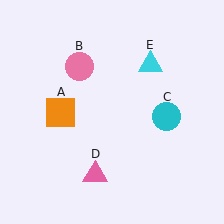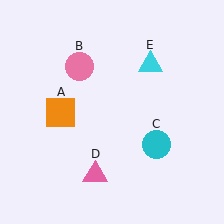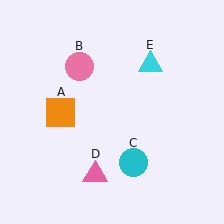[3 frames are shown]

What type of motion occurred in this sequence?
The cyan circle (object C) rotated clockwise around the center of the scene.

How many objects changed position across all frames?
1 object changed position: cyan circle (object C).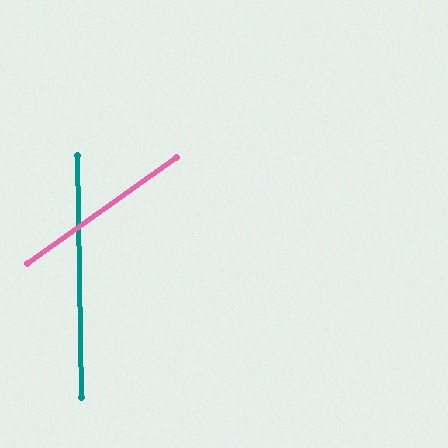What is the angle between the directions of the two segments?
Approximately 56 degrees.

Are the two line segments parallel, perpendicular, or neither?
Neither parallel nor perpendicular — they differ by about 56°.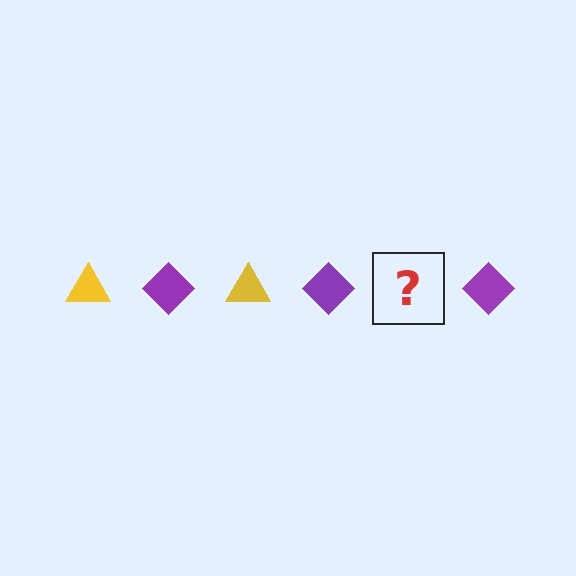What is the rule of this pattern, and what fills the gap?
The rule is that the pattern alternates between yellow triangle and purple diamond. The gap should be filled with a yellow triangle.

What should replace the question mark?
The question mark should be replaced with a yellow triangle.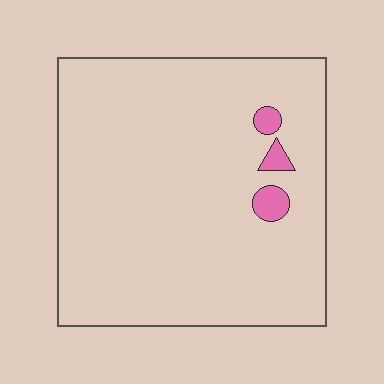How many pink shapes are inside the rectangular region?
3.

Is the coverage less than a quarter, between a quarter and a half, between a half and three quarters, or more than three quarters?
Less than a quarter.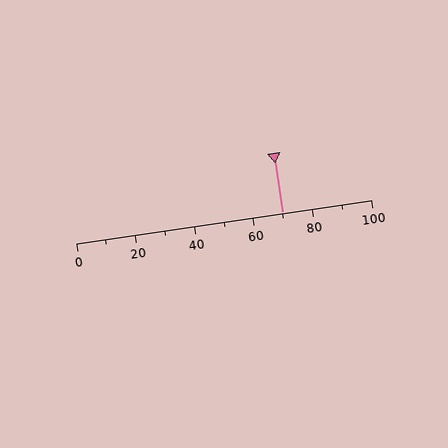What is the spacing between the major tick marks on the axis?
The major ticks are spaced 20 apart.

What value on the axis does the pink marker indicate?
The marker indicates approximately 70.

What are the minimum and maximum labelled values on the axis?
The axis runs from 0 to 100.